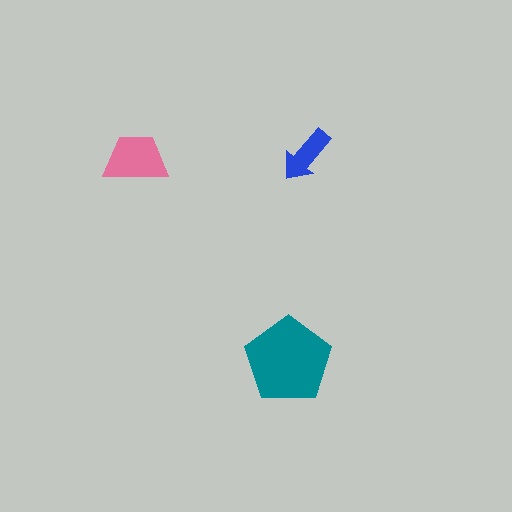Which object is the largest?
The teal pentagon.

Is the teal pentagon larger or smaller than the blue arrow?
Larger.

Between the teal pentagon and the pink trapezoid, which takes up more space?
The teal pentagon.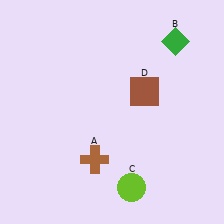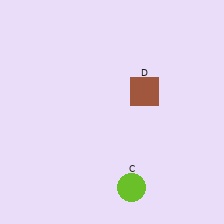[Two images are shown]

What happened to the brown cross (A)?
The brown cross (A) was removed in Image 2. It was in the bottom-left area of Image 1.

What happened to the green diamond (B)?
The green diamond (B) was removed in Image 2. It was in the top-right area of Image 1.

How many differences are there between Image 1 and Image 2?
There are 2 differences between the two images.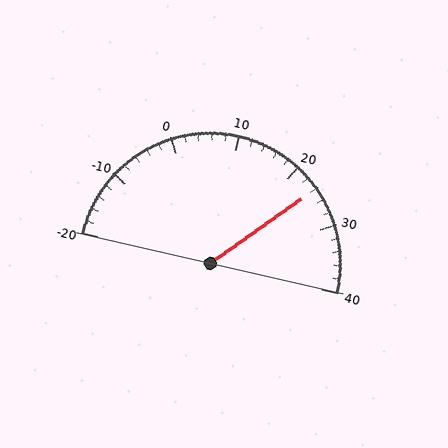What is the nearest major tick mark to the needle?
The nearest major tick mark is 20.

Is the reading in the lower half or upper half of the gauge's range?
The reading is in the upper half of the range (-20 to 40).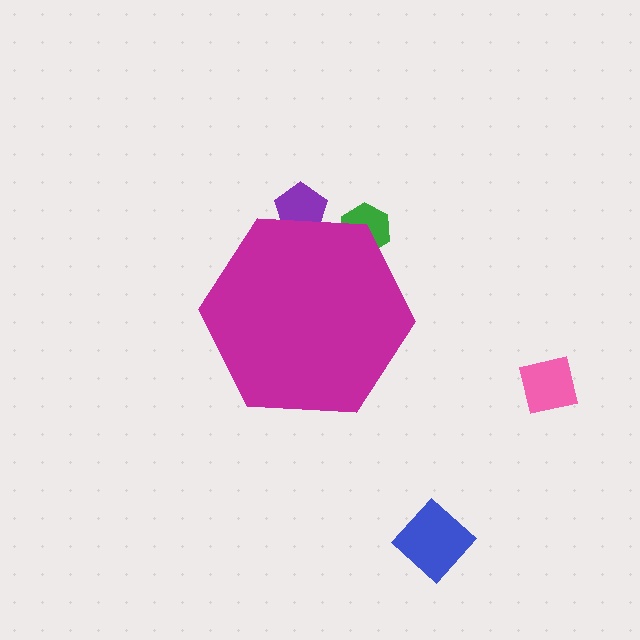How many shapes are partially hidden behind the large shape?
2 shapes are partially hidden.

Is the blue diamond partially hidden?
No, the blue diamond is fully visible.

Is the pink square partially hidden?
No, the pink square is fully visible.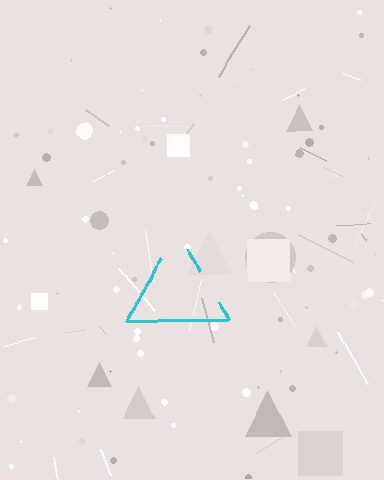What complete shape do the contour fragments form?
The contour fragments form a triangle.